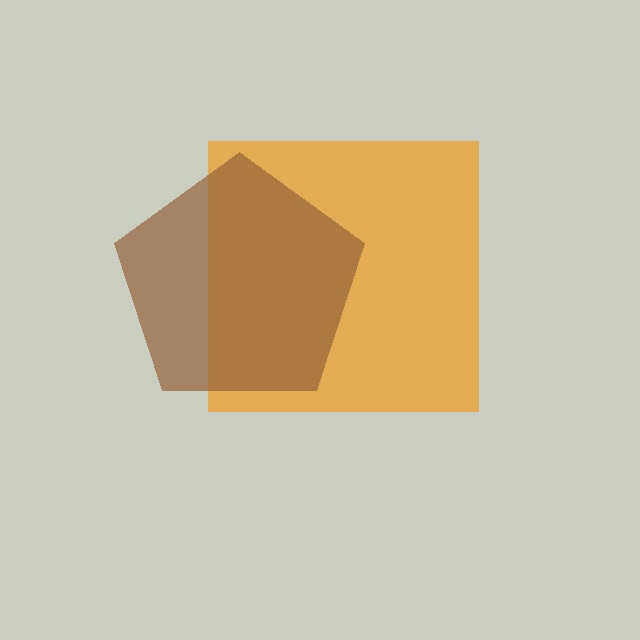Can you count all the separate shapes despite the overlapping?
Yes, there are 2 separate shapes.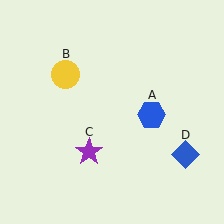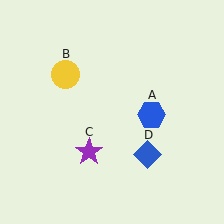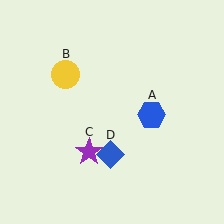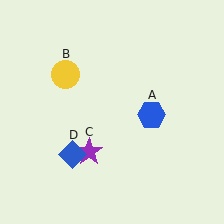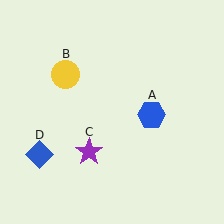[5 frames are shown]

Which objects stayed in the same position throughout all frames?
Blue hexagon (object A) and yellow circle (object B) and purple star (object C) remained stationary.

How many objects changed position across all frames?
1 object changed position: blue diamond (object D).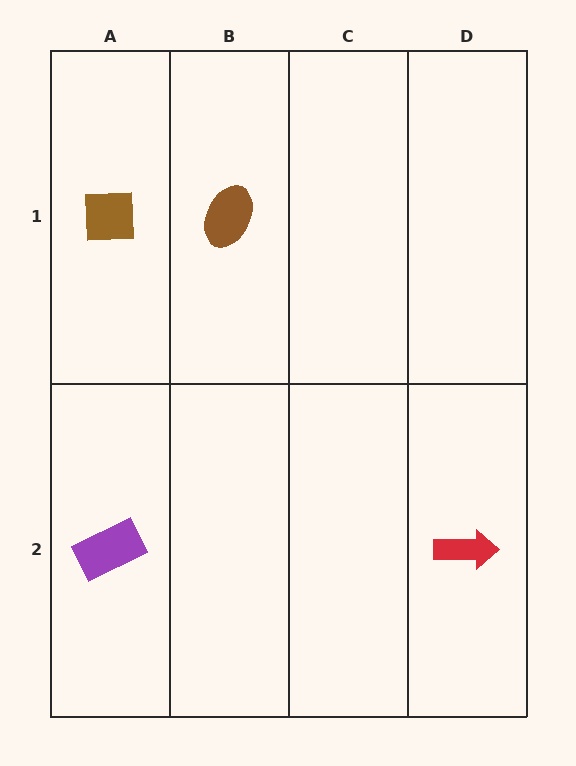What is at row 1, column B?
A brown ellipse.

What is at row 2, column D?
A red arrow.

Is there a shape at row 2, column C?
No, that cell is empty.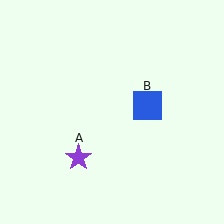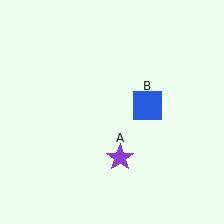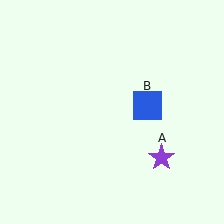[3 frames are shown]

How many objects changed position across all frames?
1 object changed position: purple star (object A).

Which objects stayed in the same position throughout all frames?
Blue square (object B) remained stationary.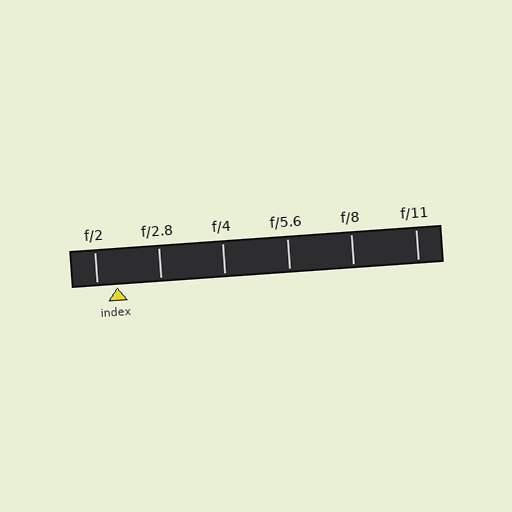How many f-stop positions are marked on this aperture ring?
There are 6 f-stop positions marked.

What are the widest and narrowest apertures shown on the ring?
The widest aperture shown is f/2 and the narrowest is f/11.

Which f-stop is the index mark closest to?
The index mark is closest to f/2.